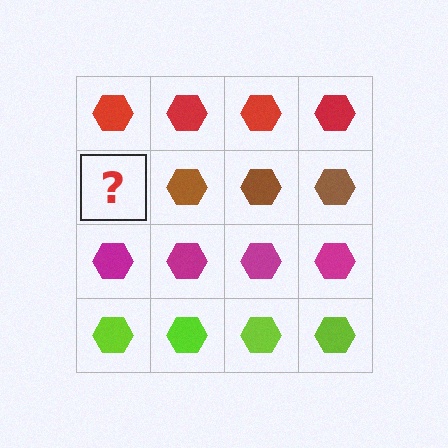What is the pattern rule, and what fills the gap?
The rule is that each row has a consistent color. The gap should be filled with a brown hexagon.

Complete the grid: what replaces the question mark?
The question mark should be replaced with a brown hexagon.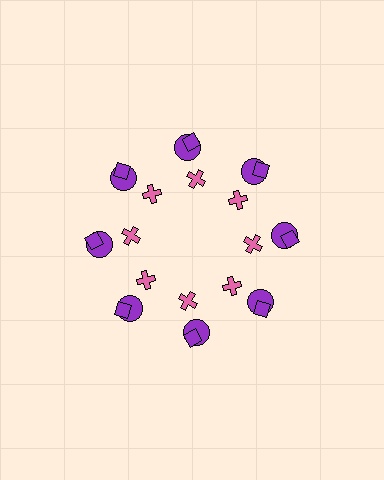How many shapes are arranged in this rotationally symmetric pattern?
There are 24 shapes, arranged in 8 groups of 3.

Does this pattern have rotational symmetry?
Yes, this pattern has 8-fold rotational symmetry. It looks the same after rotating 45 degrees around the center.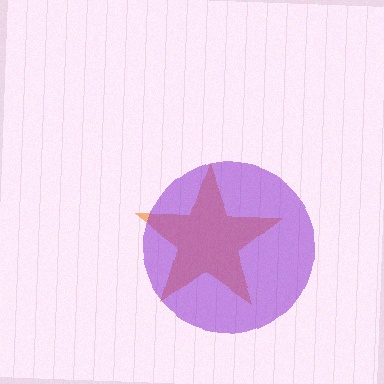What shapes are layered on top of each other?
The layered shapes are: an orange star, a purple circle.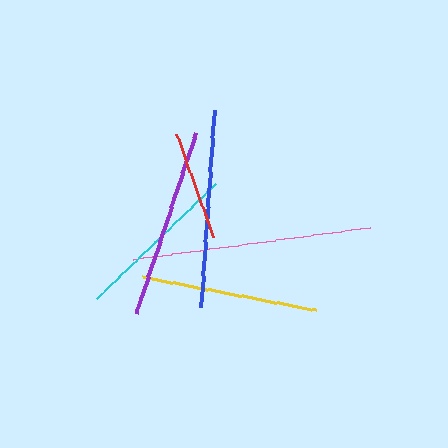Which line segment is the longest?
The pink line is the longest at approximately 239 pixels.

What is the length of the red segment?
The red segment is approximately 109 pixels long.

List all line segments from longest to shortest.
From longest to shortest: pink, blue, purple, yellow, cyan, red.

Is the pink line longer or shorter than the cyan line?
The pink line is longer than the cyan line.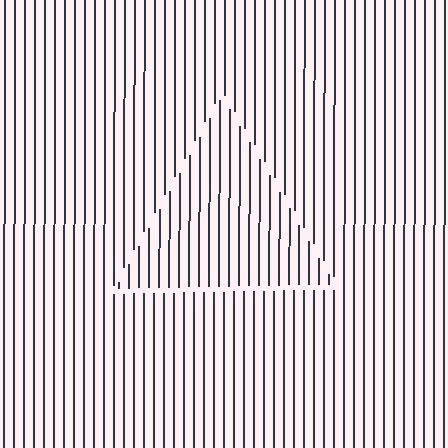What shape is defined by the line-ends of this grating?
An illusory triangle. The interior of the shape contains the same grating, shifted by half a period — the contour is defined by the phase discontinuity where line-ends from the inner and outer gratings abut.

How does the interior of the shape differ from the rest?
The interior of the shape contains the same grating, shifted by half a period — the contour is defined by the phase discontinuity where line-ends from the inner and outer gratings abut.